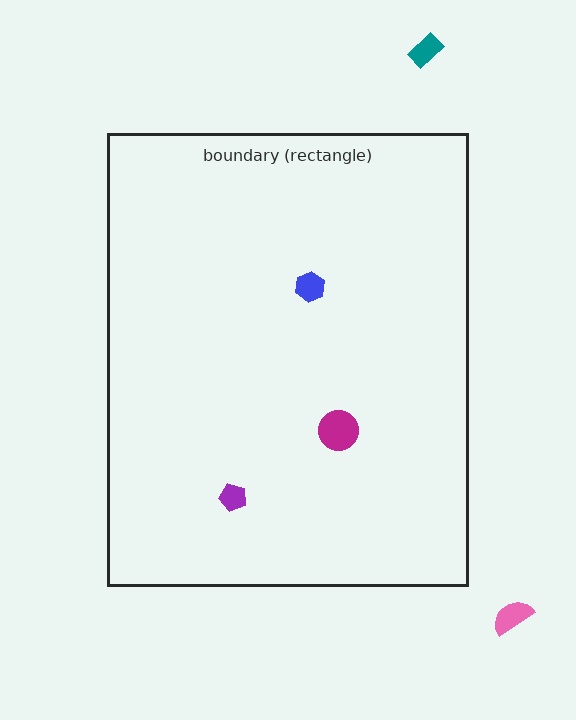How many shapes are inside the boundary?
3 inside, 2 outside.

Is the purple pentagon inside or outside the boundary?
Inside.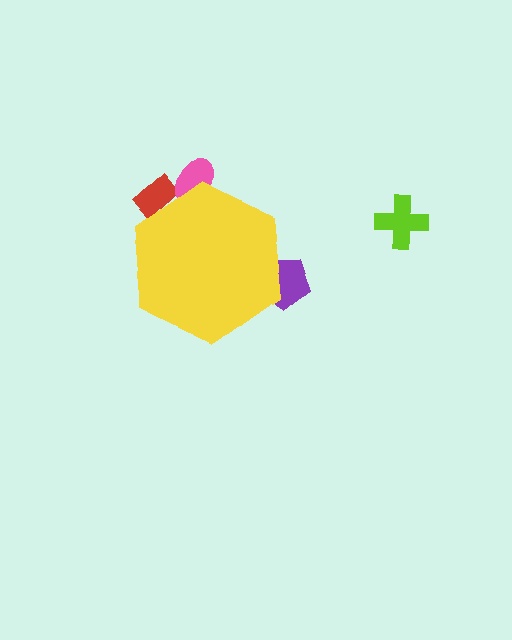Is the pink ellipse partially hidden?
Yes, the pink ellipse is partially hidden behind the yellow hexagon.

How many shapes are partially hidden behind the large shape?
3 shapes are partially hidden.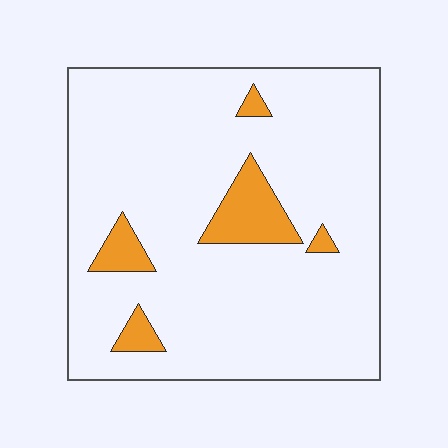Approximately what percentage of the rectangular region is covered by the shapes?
Approximately 10%.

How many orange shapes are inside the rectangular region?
5.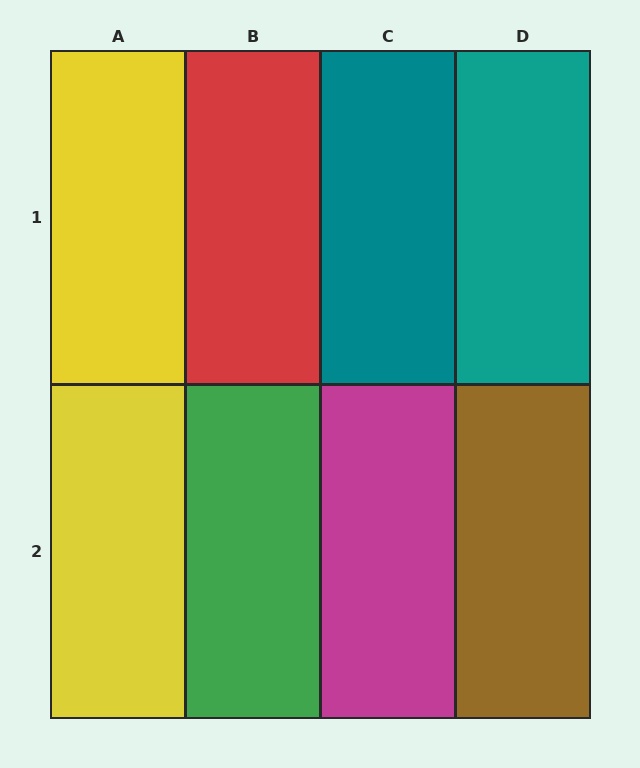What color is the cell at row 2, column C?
Magenta.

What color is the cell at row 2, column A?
Yellow.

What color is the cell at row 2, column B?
Green.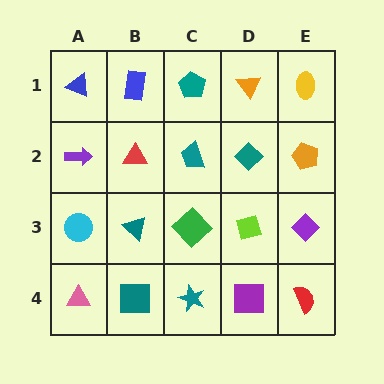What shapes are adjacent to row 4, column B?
A teal triangle (row 3, column B), a pink triangle (row 4, column A), a teal star (row 4, column C).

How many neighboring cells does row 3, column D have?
4.